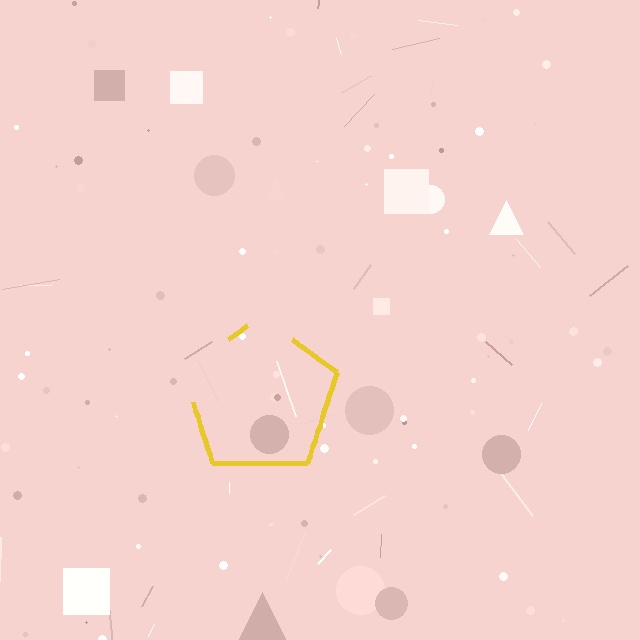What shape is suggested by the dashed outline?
The dashed outline suggests a pentagon.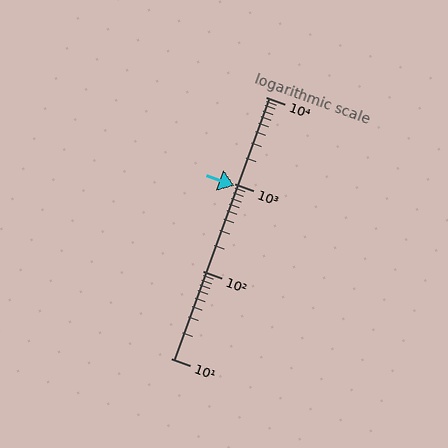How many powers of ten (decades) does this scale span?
The scale spans 3 decades, from 10 to 10000.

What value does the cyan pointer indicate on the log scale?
The pointer indicates approximately 950.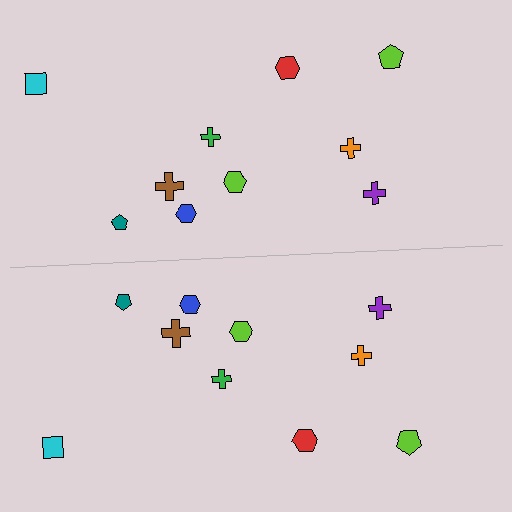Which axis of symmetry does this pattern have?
The pattern has a horizontal axis of symmetry running through the center of the image.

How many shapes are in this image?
There are 20 shapes in this image.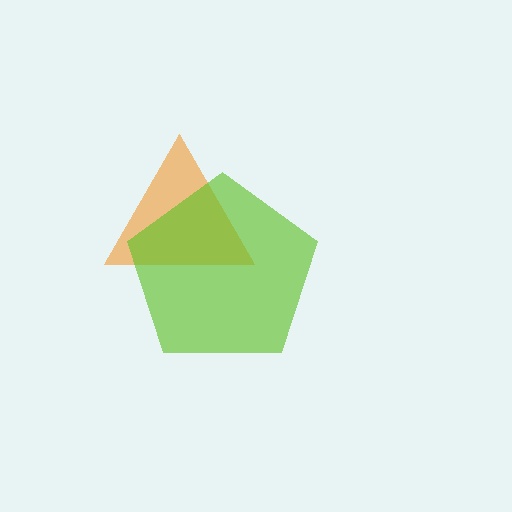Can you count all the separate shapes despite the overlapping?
Yes, there are 2 separate shapes.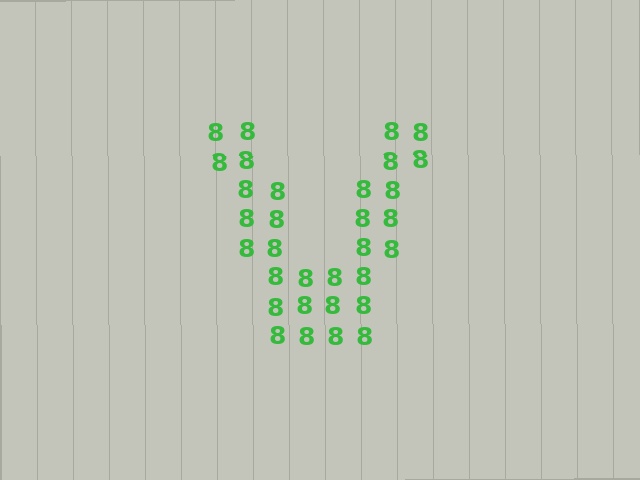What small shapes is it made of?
It is made of small digit 8's.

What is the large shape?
The large shape is the letter V.